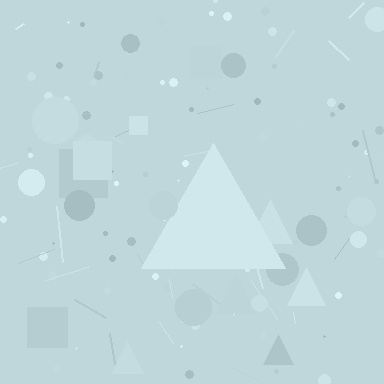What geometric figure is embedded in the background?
A triangle is embedded in the background.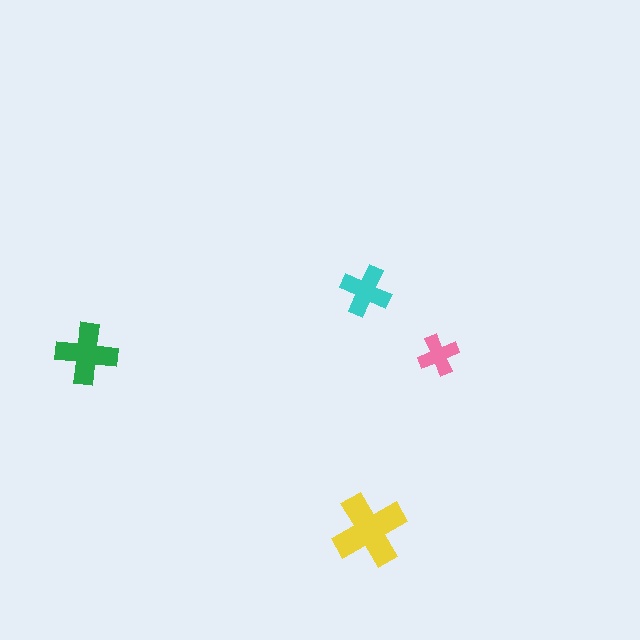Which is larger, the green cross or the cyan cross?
The green one.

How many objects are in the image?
There are 4 objects in the image.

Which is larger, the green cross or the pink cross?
The green one.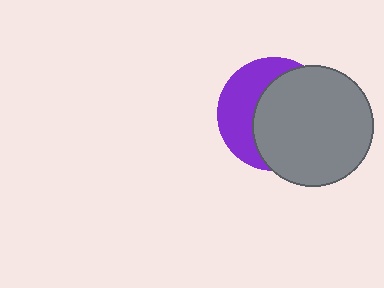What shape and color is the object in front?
The object in front is a gray circle.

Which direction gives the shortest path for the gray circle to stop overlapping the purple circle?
Moving right gives the shortest separation.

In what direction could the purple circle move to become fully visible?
The purple circle could move left. That would shift it out from behind the gray circle entirely.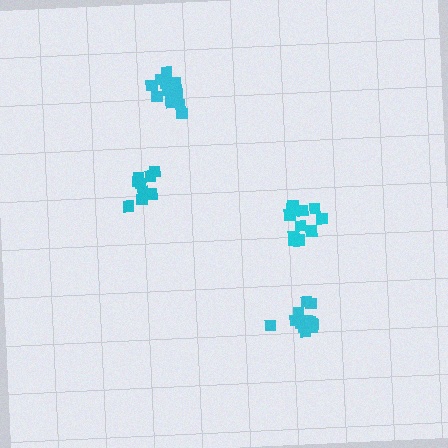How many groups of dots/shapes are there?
There are 4 groups.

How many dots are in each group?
Group 1: 13 dots, Group 2: 9 dots, Group 3: 12 dots, Group 4: 13 dots (47 total).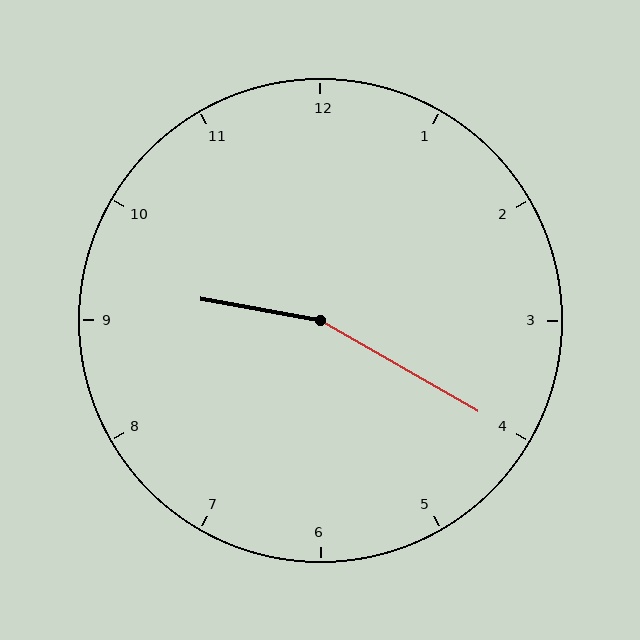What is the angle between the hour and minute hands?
Approximately 160 degrees.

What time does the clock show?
9:20.